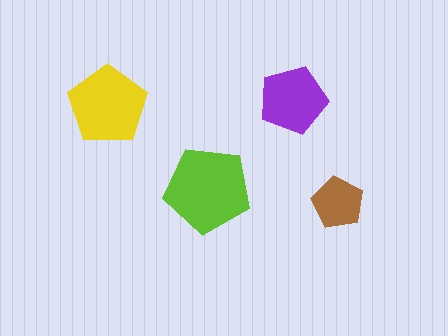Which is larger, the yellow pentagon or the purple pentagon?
The yellow one.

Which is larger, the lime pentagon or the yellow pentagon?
The lime one.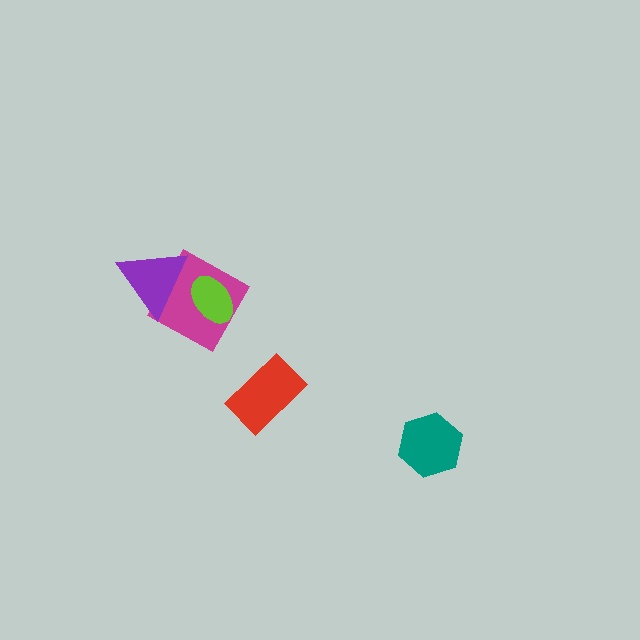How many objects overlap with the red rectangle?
0 objects overlap with the red rectangle.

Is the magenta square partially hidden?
Yes, it is partially covered by another shape.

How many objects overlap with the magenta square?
2 objects overlap with the magenta square.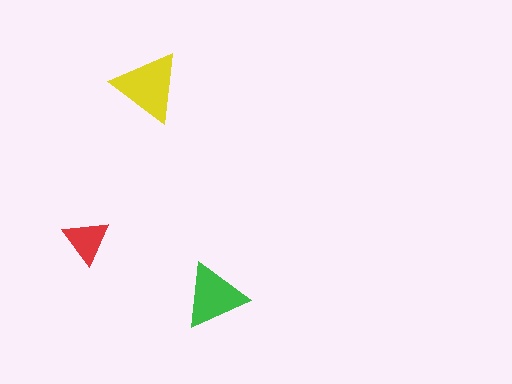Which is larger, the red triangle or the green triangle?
The green one.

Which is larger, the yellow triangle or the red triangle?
The yellow one.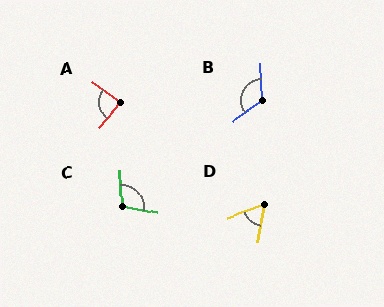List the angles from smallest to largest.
D (59°), A (84°), C (105°), B (122°).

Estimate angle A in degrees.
Approximately 84 degrees.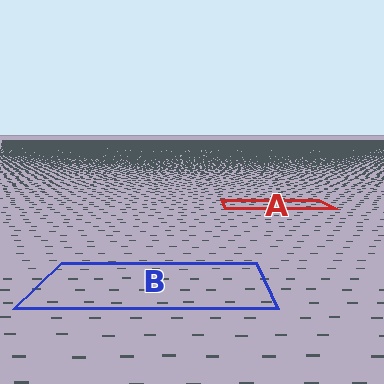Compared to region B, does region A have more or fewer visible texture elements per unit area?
Region A has more texture elements per unit area — they are packed more densely because it is farther away.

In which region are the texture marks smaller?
The texture marks are smaller in region A, because it is farther away.